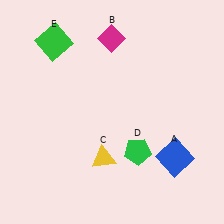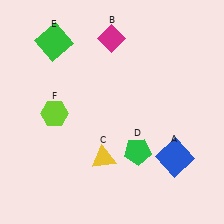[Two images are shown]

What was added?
A lime hexagon (F) was added in Image 2.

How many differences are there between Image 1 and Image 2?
There is 1 difference between the two images.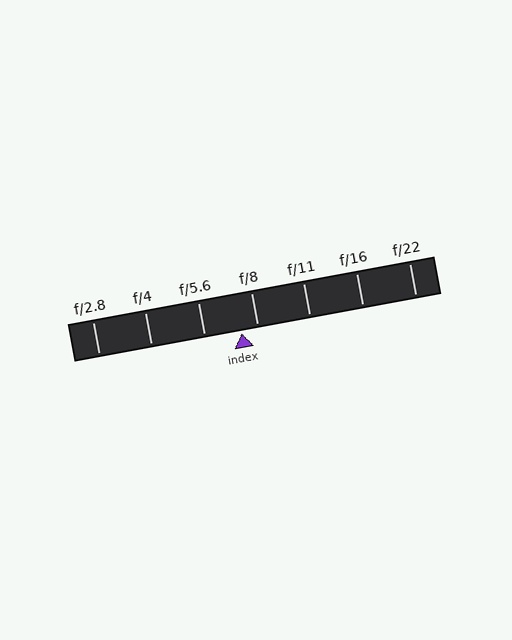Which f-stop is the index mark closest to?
The index mark is closest to f/8.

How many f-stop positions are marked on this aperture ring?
There are 7 f-stop positions marked.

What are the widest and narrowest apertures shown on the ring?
The widest aperture shown is f/2.8 and the narrowest is f/22.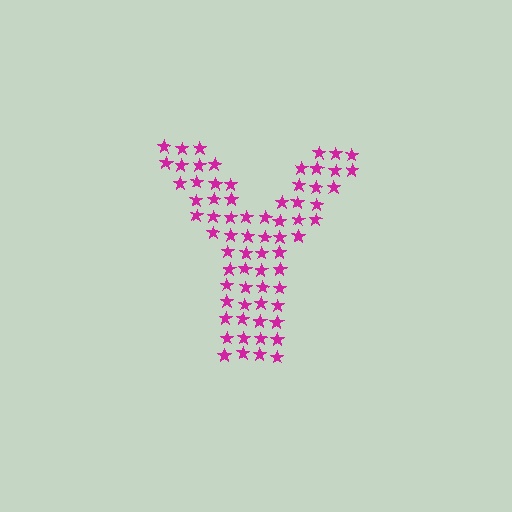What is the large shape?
The large shape is the letter Y.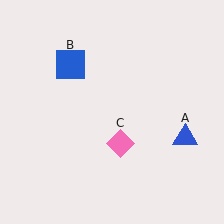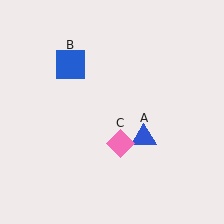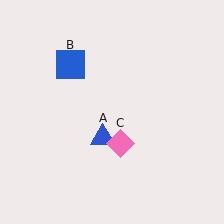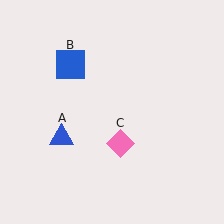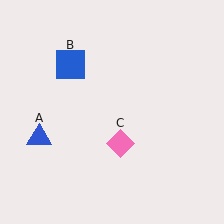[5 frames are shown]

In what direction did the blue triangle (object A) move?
The blue triangle (object A) moved left.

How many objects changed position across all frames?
1 object changed position: blue triangle (object A).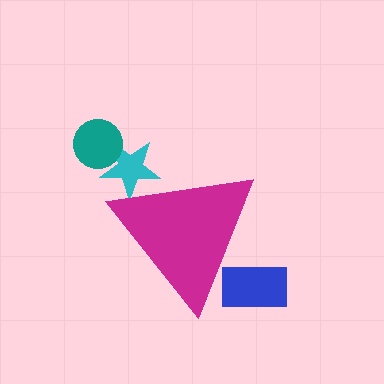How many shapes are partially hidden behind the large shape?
2 shapes are partially hidden.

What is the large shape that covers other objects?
A magenta triangle.